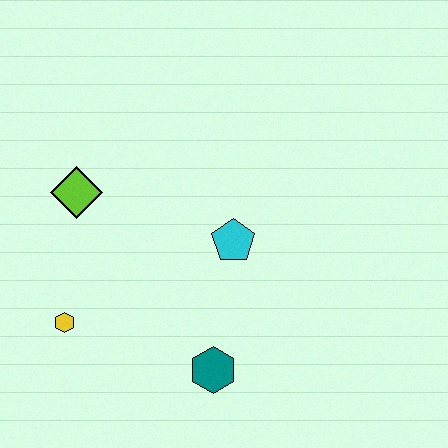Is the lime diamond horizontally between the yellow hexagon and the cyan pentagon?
Yes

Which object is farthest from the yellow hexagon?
The cyan pentagon is farthest from the yellow hexagon.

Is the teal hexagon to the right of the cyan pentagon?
No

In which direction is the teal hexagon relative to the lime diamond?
The teal hexagon is below the lime diamond.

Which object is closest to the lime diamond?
The yellow hexagon is closest to the lime diamond.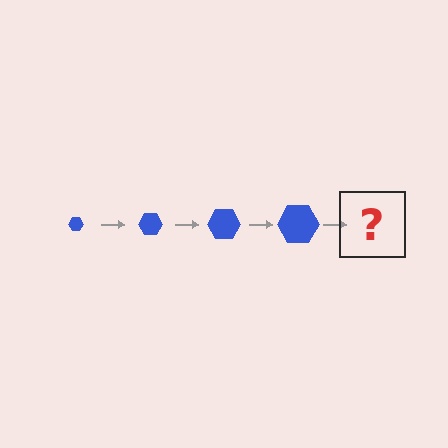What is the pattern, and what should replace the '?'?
The pattern is that the hexagon gets progressively larger each step. The '?' should be a blue hexagon, larger than the previous one.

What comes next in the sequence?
The next element should be a blue hexagon, larger than the previous one.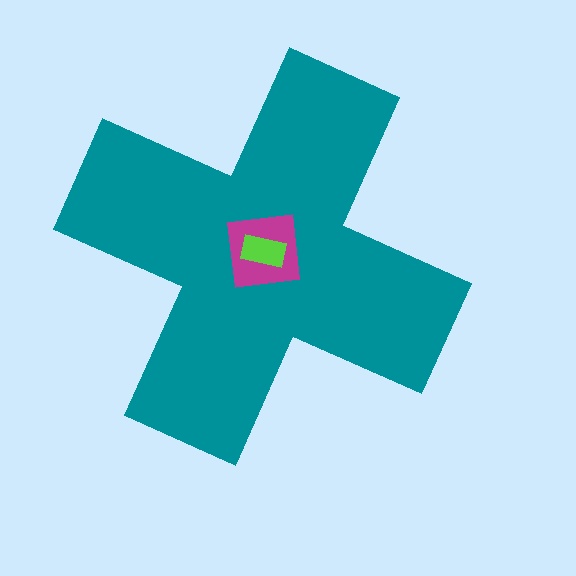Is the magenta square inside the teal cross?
Yes.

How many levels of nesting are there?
3.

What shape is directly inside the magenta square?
The lime rectangle.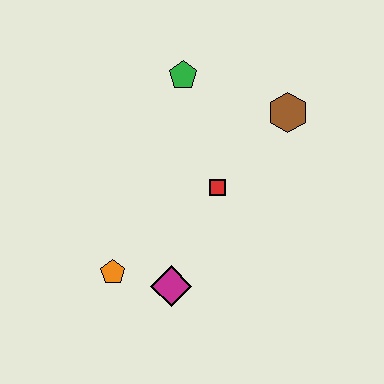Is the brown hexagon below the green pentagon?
Yes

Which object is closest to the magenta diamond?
The orange pentagon is closest to the magenta diamond.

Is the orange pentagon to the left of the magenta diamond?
Yes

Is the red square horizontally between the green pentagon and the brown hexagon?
Yes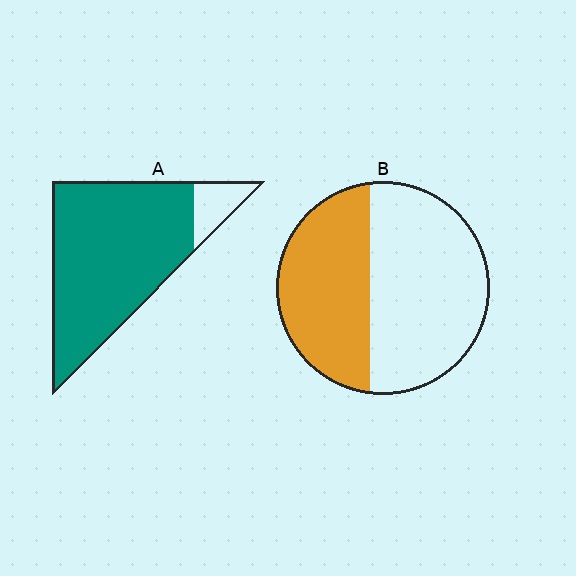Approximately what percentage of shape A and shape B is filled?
A is approximately 90% and B is approximately 40%.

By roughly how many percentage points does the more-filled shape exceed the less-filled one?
By roughly 45 percentage points (A over B).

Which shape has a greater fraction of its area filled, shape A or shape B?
Shape A.